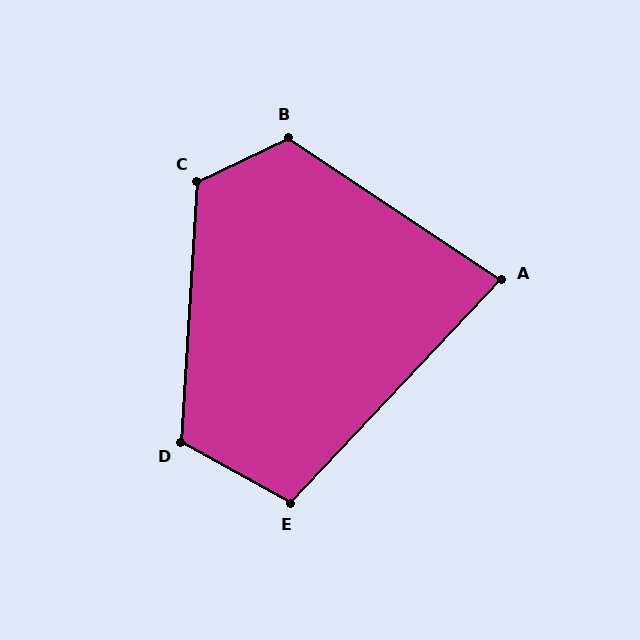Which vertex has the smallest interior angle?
A, at approximately 80 degrees.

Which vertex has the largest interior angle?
B, at approximately 120 degrees.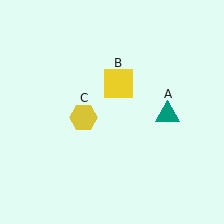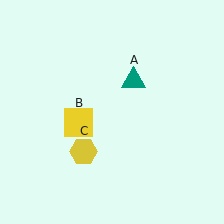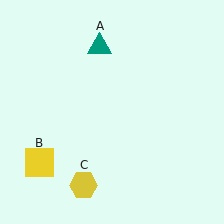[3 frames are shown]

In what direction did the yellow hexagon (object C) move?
The yellow hexagon (object C) moved down.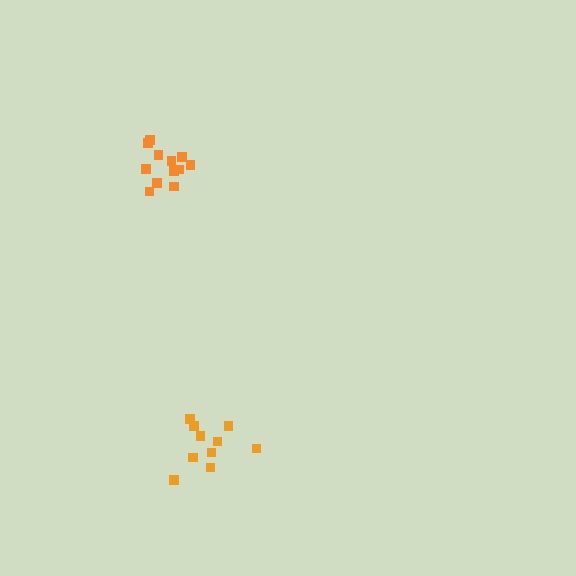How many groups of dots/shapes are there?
There are 2 groups.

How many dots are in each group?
Group 1: 10 dots, Group 2: 12 dots (22 total).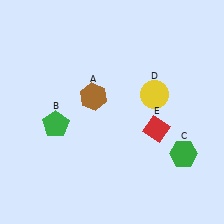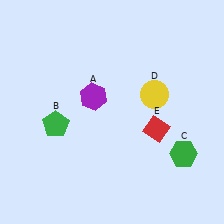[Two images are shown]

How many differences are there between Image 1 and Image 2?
There is 1 difference between the two images.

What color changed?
The hexagon (A) changed from brown in Image 1 to purple in Image 2.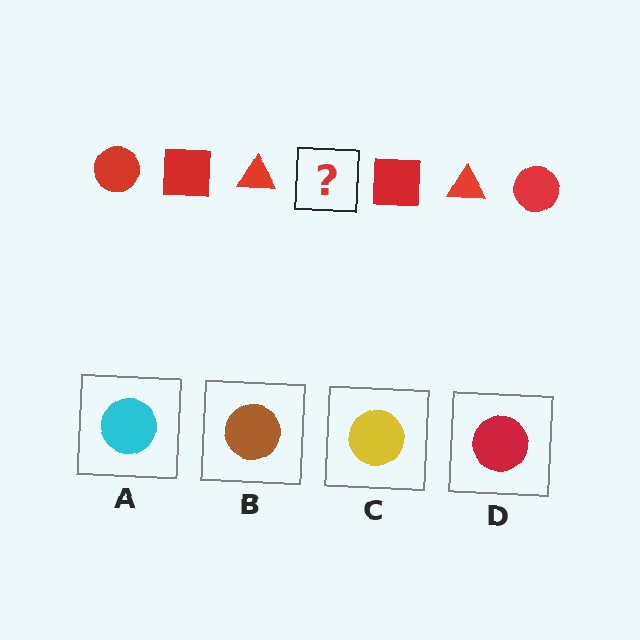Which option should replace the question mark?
Option D.